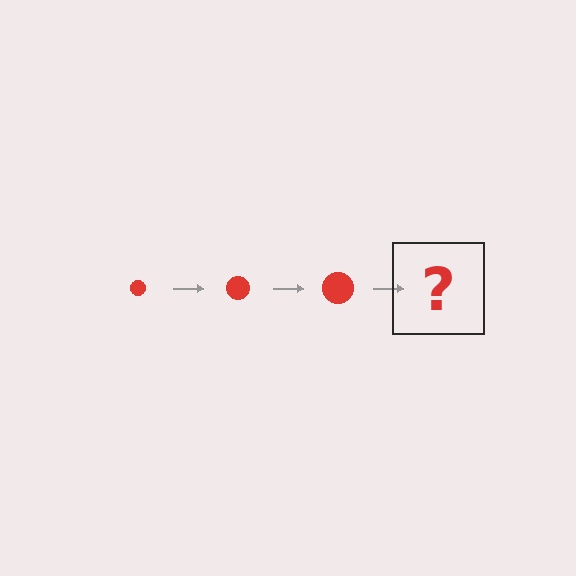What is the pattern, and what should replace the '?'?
The pattern is that the circle gets progressively larger each step. The '?' should be a red circle, larger than the previous one.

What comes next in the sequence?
The next element should be a red circle, larger than the previous one.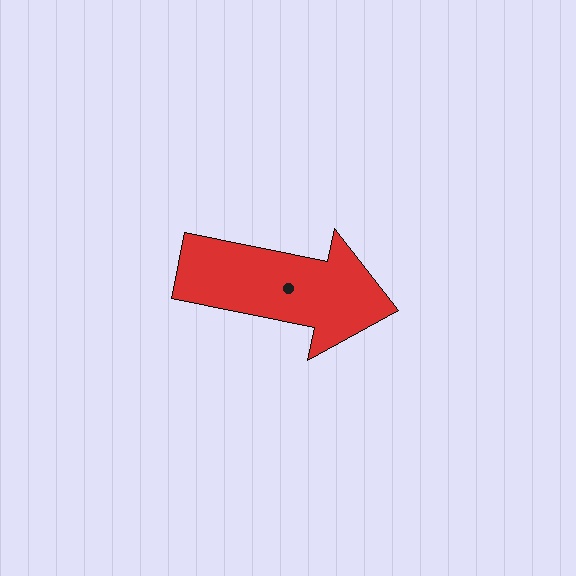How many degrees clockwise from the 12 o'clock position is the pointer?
Approximately 101 degrees.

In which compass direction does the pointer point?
East.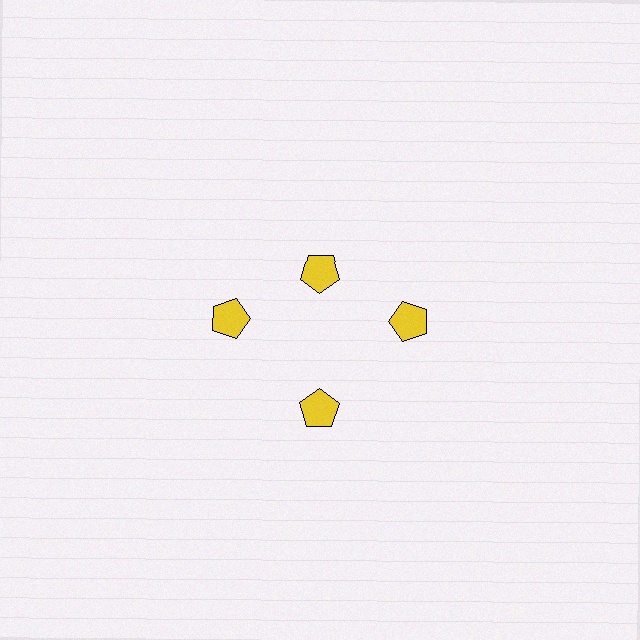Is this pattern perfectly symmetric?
No. The 4 yellow pentagons are arranged in a ring, but one element near the 12 o'clock position is pulled inward toward the center, breaking the 4-fold rotational symmetry.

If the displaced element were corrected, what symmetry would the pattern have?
It would have 4-fold rotational symmetry — the pattern would map onto itself every 90 degrees.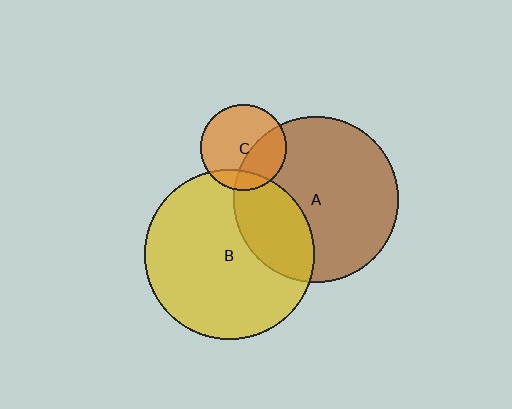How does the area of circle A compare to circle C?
Approximately 3.8 times.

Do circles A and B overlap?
Yes.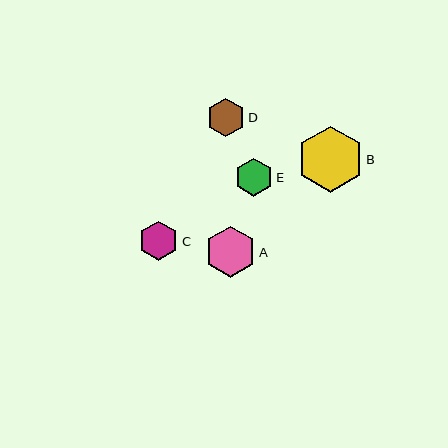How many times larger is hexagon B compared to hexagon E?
Hexagon B is approximately 1.7 times the size of hexagon E.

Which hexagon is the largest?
Hexagon B is the largest with a size of approximately 66 pixels.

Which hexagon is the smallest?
Hexagon D is the smallest with a size of approximately 38 pixels.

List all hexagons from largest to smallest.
From largest to smallest: B, A, C, E, D.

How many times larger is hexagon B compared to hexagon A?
Hexagon B is approximately 1.3 times the size of hexagon A.